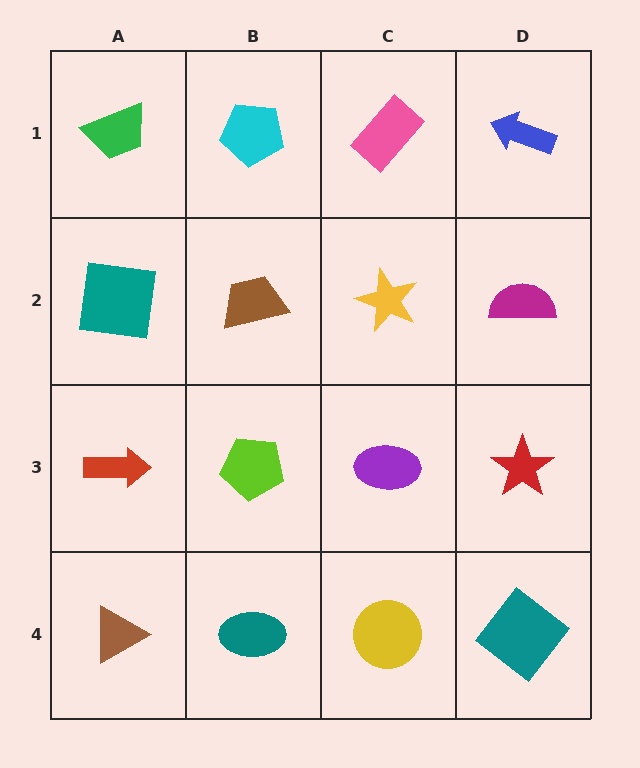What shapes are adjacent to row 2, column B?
A cyan pentagon (row 1, column B), a lime pentagon (row 3, column B), a teal square (row 2, column A), a yellow star (row 2, column C).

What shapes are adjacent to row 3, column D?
A magenta semicircle (row 2, column D), a teal diamond (row 4, column D), a purple ellipse (row 3, column C).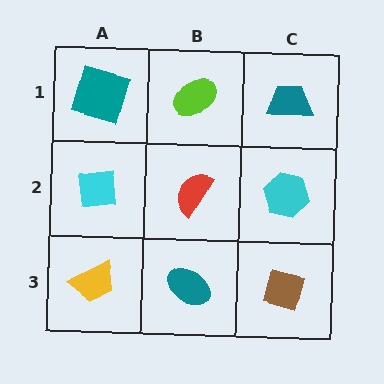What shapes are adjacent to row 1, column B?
A red semicircle (row 2, column B), a teal square (row 1, column A), a teal trapezoid (row 1, column C).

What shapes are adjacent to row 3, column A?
A cyan square (row 2, column A), a teal ellipse (row 3, column B).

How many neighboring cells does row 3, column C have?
2.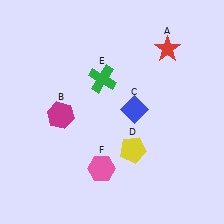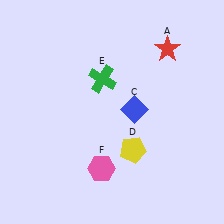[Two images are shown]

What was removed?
The magenta hexagon (B) was removed in Image 2.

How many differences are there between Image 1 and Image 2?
There is 1 difference between the two images.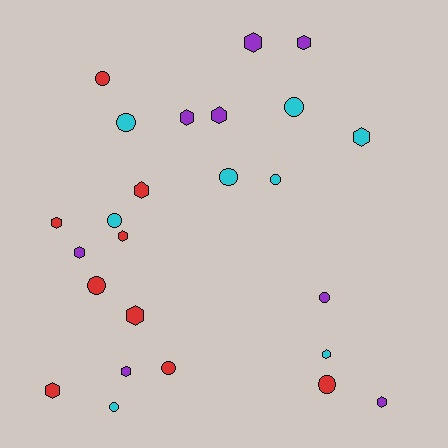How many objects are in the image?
There are 25 objects.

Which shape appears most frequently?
Hexagon, with 14 objects.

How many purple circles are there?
There is 1 purple circle.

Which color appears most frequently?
Red, with 9 objects.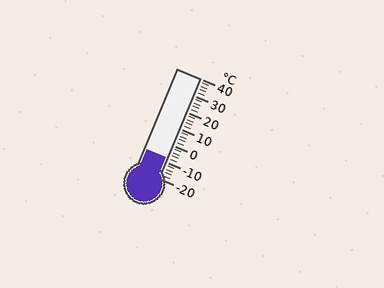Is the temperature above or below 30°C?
The temperature is below 30°C.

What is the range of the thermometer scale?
The thermometer scale ranges from -20°C to 40°C.